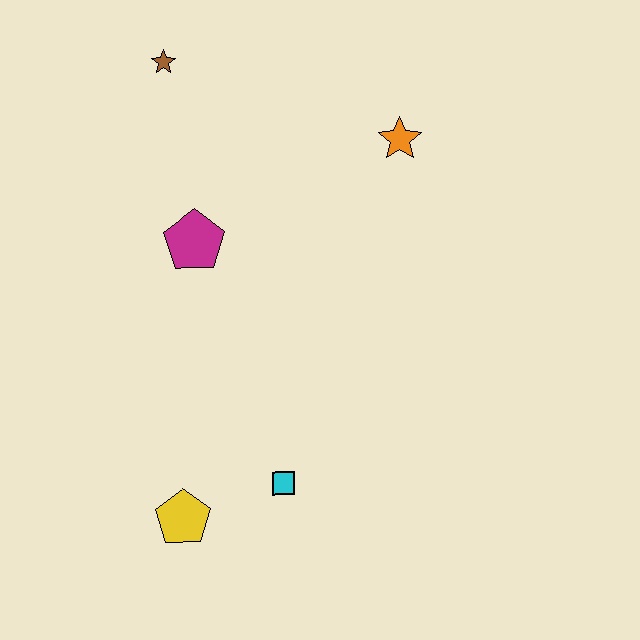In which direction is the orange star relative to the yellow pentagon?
The orange star is above the yellow pentagon.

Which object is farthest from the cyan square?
The brown star is farthest from the cyan square.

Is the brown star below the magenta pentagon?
No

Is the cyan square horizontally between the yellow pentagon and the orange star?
Yes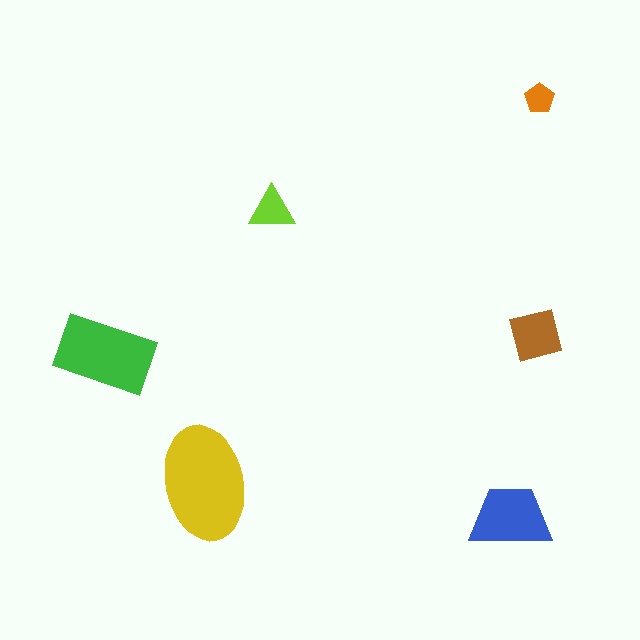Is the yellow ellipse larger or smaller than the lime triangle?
Larger.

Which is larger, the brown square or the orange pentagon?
The brown square.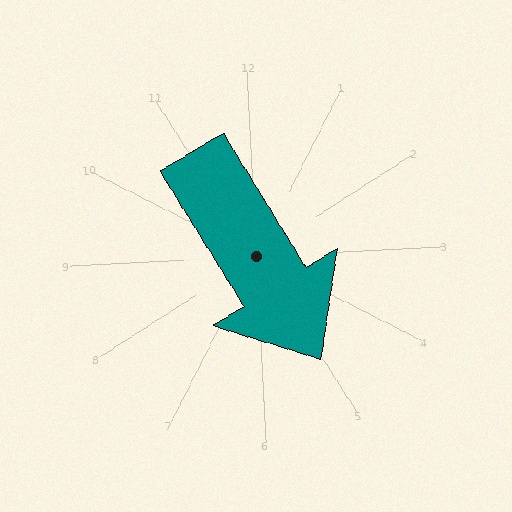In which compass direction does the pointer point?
Southeast.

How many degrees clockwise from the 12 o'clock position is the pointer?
Approximately 151 degrees.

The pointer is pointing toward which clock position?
Roughly 5 o'clock.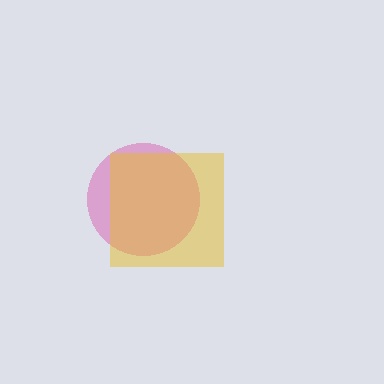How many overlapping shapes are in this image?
There are 2 overlapping shapes in the image.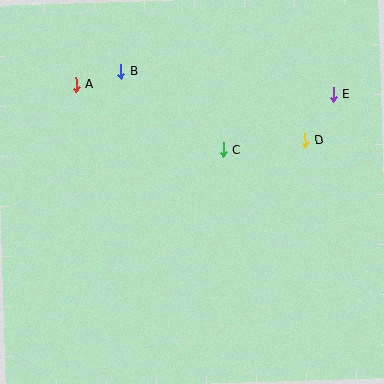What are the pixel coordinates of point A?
Point A is at (76, 85).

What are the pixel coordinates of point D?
Point D is at (305, 140).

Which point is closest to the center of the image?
Point C at (223, 150) is closest to the center.